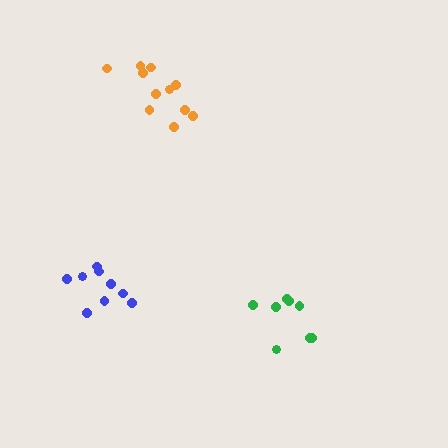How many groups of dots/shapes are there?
There are 3 groups.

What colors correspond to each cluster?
The clusters are colored: green, orange, blue.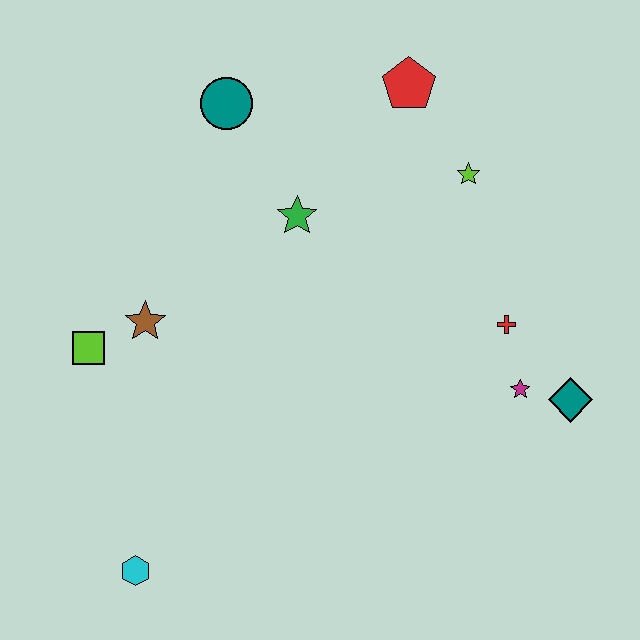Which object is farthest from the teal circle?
The cyan hexagon is farthest from the teal circle.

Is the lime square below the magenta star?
No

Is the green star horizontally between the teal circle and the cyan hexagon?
No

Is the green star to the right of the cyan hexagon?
Yes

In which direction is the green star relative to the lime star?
The green star is to the left of the lime star.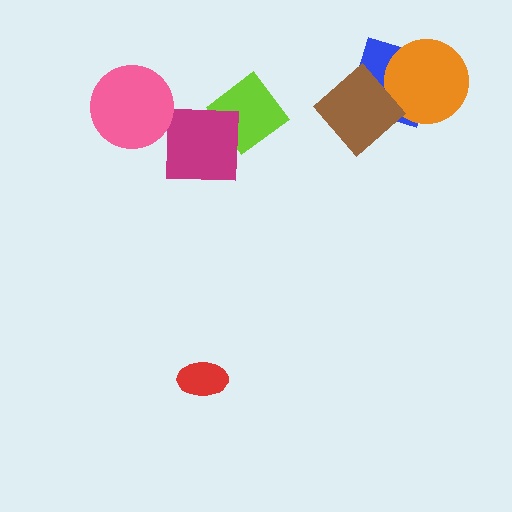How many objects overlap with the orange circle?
1 object overlaps with the orange circle.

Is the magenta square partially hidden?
Yes, it is partially covered by another shape.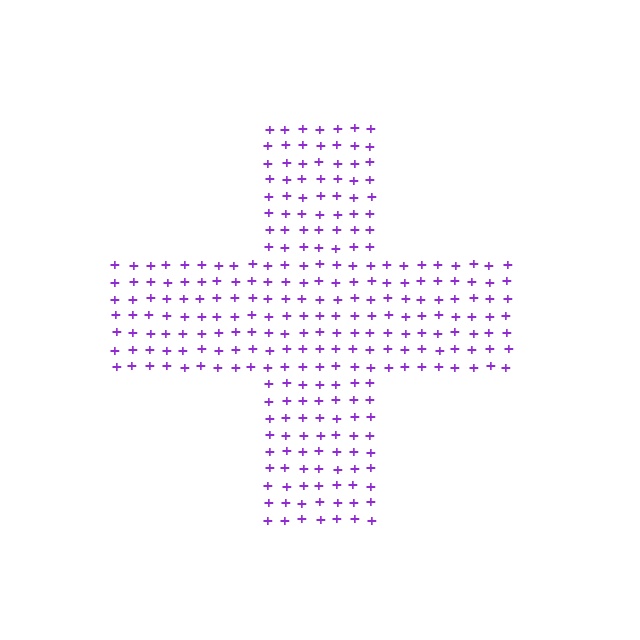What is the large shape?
The large shape is a cross.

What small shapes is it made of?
It is made of small plus signs.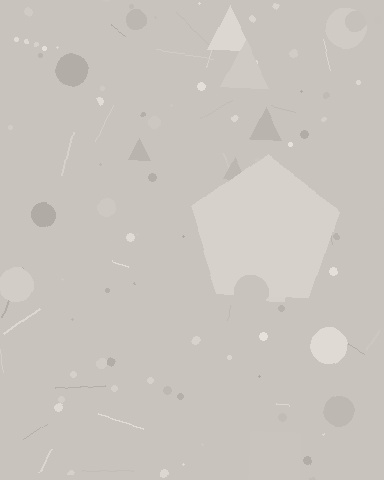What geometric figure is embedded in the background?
A pentagon is embedded in the background.